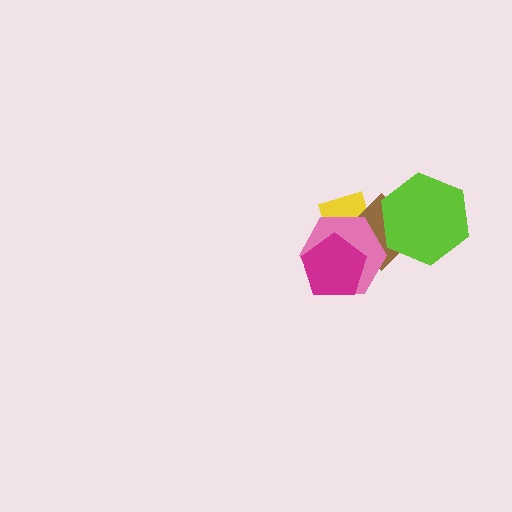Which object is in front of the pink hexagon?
The magenta pentagon is in front of the pink hexagon.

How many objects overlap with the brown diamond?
4 objects overlap with the brown diamond.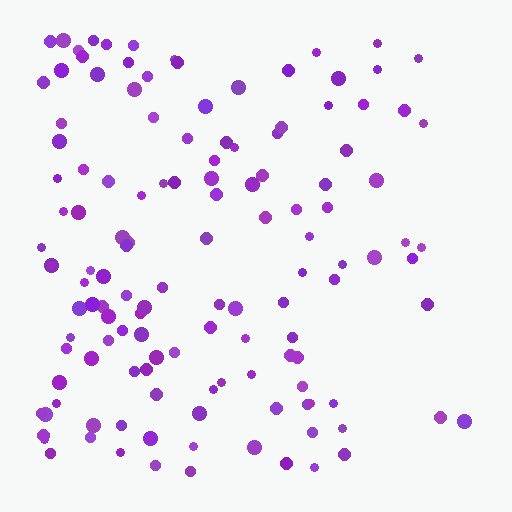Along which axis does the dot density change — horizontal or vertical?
Horizontal.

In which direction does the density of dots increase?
From right to left, with the left side densest.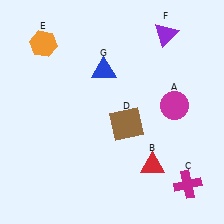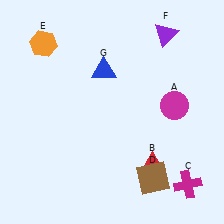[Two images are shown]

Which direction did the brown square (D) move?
The brown square (D) moved down.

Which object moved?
The brown square (D) moved down.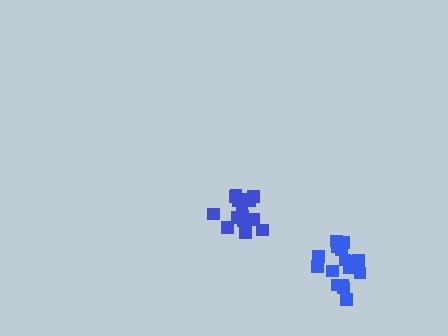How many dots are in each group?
Group 1: 16 dots, Group 2: 15 dots (31 total).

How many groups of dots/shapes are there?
There are 2 groups.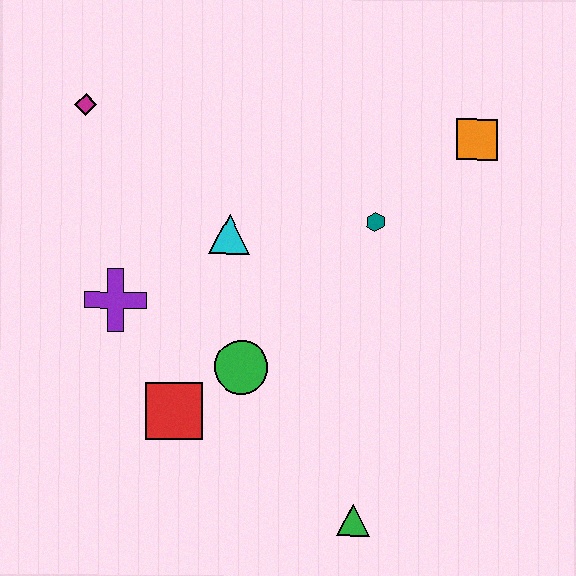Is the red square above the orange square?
No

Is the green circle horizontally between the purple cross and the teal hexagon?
Yes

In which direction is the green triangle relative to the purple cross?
The green triangle is to the right of the purple cross.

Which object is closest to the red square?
The green circle is closest to the red square.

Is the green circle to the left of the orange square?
Yes